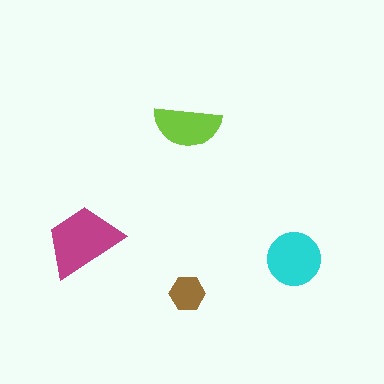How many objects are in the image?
There are 4 objects in the image.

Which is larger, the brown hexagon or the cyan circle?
The cyan circle.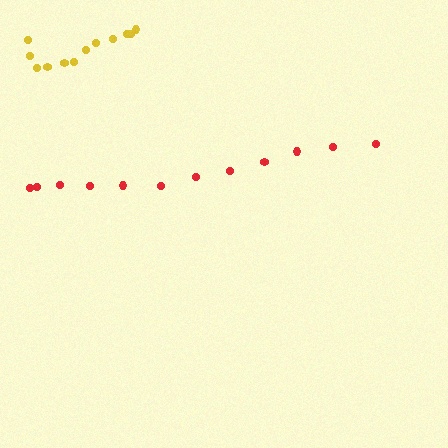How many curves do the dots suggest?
There are 2 distinct paths.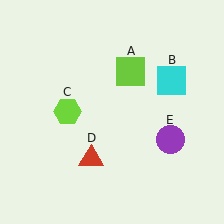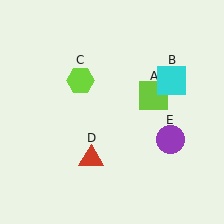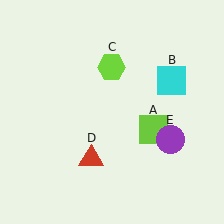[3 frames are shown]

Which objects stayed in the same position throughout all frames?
Cyan square (object B) and red triangle (object D) and purple circle (object E) remained stationary.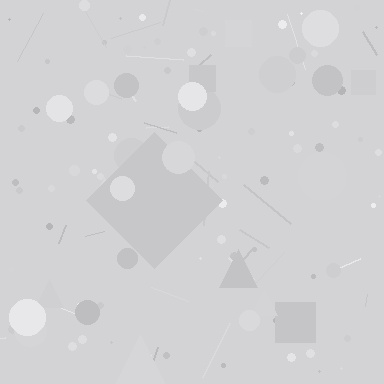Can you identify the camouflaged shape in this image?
The camouflaged shape is a diamond.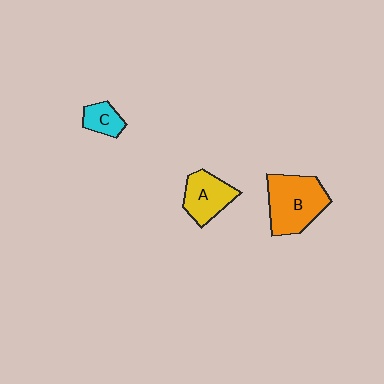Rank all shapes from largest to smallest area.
From largest to smallest: B (orange), A (yellow), C (cyan).